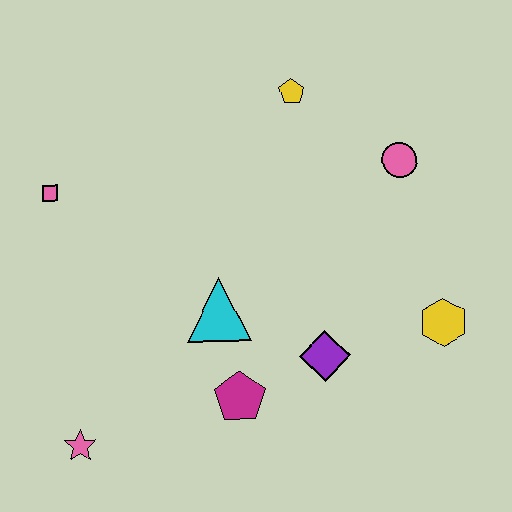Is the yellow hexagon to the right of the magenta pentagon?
Yes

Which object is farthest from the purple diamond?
The pink square is farthest from the purple diamond.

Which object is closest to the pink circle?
The yellow pentagon is closest to the pink circle.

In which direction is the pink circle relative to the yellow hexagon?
The pink circle is above the yellow hexagon.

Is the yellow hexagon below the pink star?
No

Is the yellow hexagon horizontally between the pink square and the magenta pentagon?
No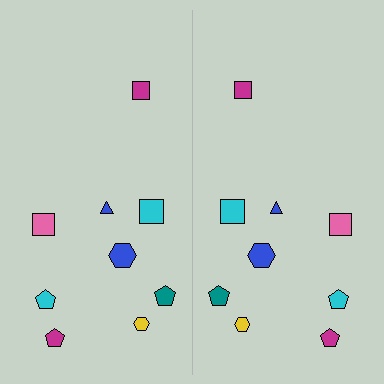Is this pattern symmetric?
Yes, this pattern has bilateral (reflection) symmetry.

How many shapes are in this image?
There are 18 shapes in this image.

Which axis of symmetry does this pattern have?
The pattern has a vertical axis of symmetry running through the center of the image.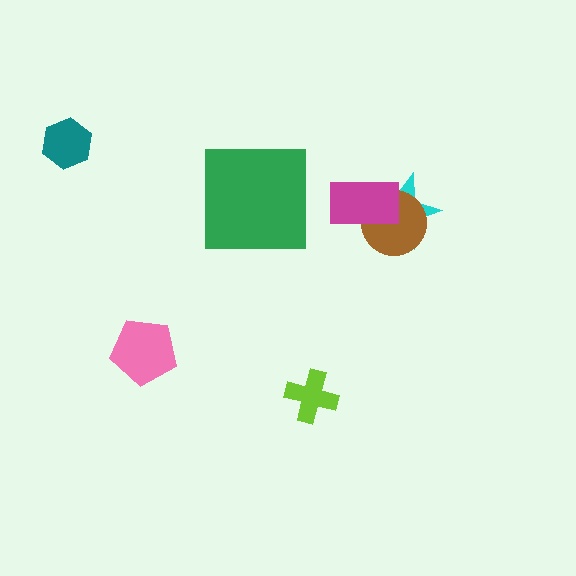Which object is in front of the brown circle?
The magenta rectangle is in front of the brown circle.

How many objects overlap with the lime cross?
0 objects overlap with the lime cross.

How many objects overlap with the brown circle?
2 objects overlap with the brown circle.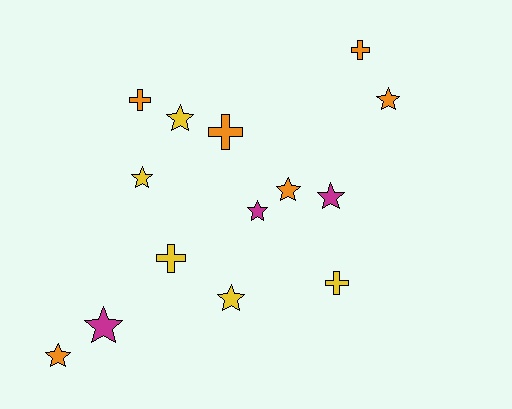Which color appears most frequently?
Orange, with 6 objects.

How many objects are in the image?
There are 14 objects.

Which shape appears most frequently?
Star, with 9 objects.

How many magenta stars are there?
There are 3 magenta stars.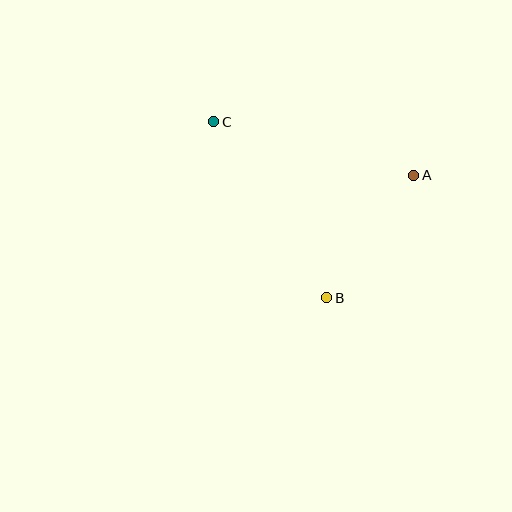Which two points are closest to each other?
Points A and B are closest to each other.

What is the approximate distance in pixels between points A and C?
The distance between A and C is approximately 207 pixels.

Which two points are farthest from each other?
Points B and C are farthest from each other.